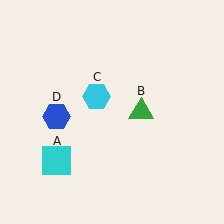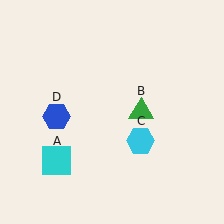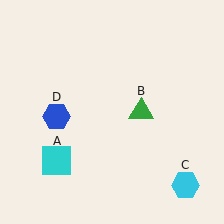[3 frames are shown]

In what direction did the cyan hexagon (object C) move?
The cyan hexagon (object C) moved down and to the right.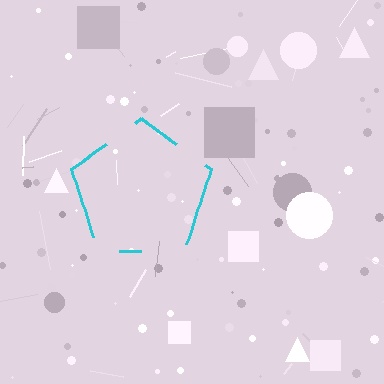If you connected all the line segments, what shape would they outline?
They would outline a pentagon.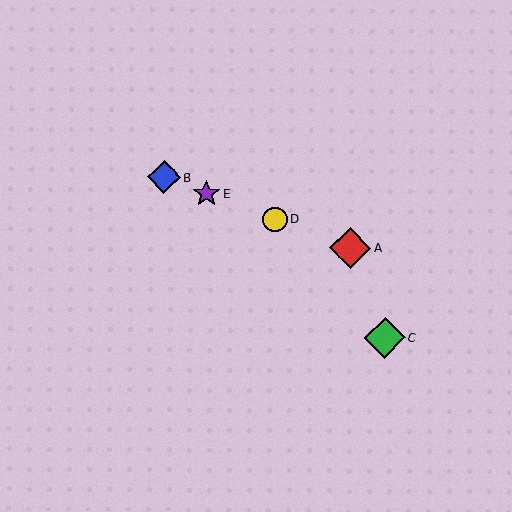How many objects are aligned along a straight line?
4 objects (A, B, D, E) are aligned along a straight line.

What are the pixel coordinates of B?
Object B is at (164, 177).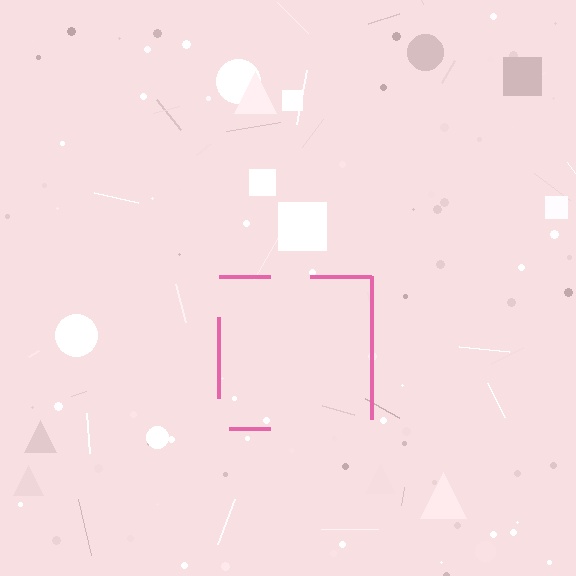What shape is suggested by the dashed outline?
The dashed outline suggests a square.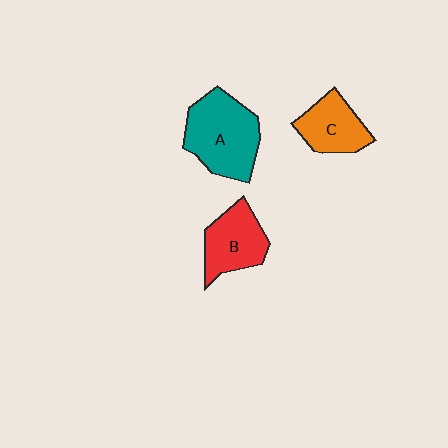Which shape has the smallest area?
Shape C (orange).